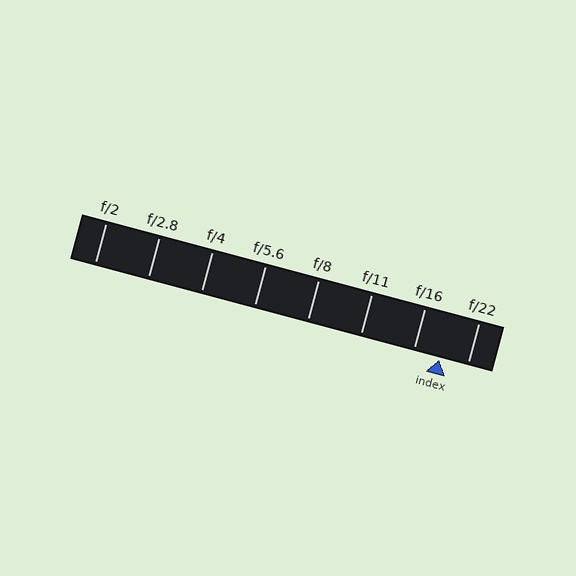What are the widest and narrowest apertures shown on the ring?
The widest aperture shown is f/2 and the narrowest is f/22.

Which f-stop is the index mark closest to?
The index mark is closest to f/16.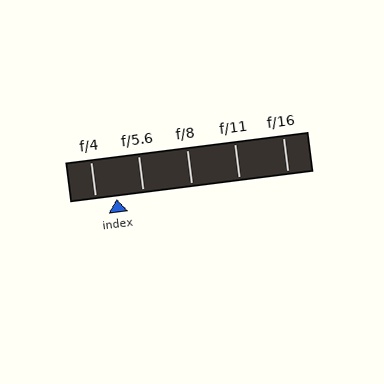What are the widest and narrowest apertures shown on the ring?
The widest aperture shown is f/4 and the narrowest is f/16.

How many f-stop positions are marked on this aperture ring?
There are 5 f-stop positions marked.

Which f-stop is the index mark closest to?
The index mark is closest to f/4.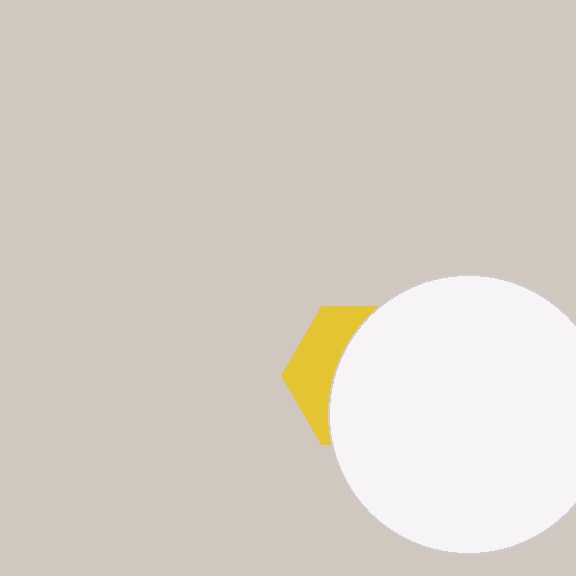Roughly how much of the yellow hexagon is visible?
A small part of it is visible (roughly 33%).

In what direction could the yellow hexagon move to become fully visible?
The yellow hexagon could move left. That would shift it out from behind the white circle entirely.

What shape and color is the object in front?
The object in front is a white circle.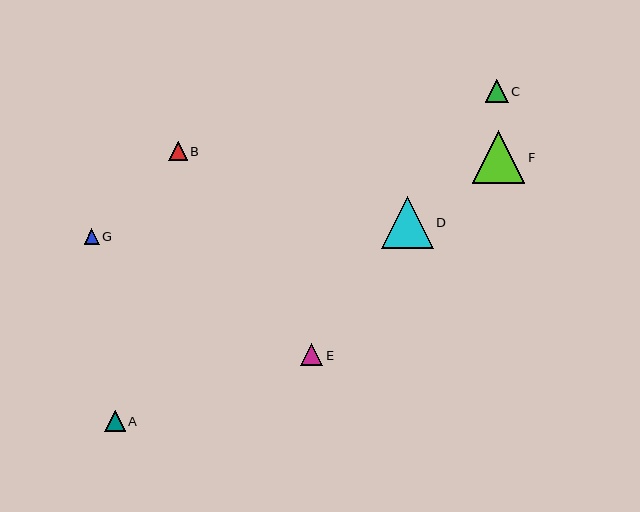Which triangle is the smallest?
Triangle G is the smallest with a size of approximately 15 pixels.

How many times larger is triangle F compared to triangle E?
Triangle F is approximately 2.4 times the size of triangle E.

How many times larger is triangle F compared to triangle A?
Triangle F is approximately 2.5 times the size of triangle A.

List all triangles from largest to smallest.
From largest to smallest: F, D, C, E, A, B, G.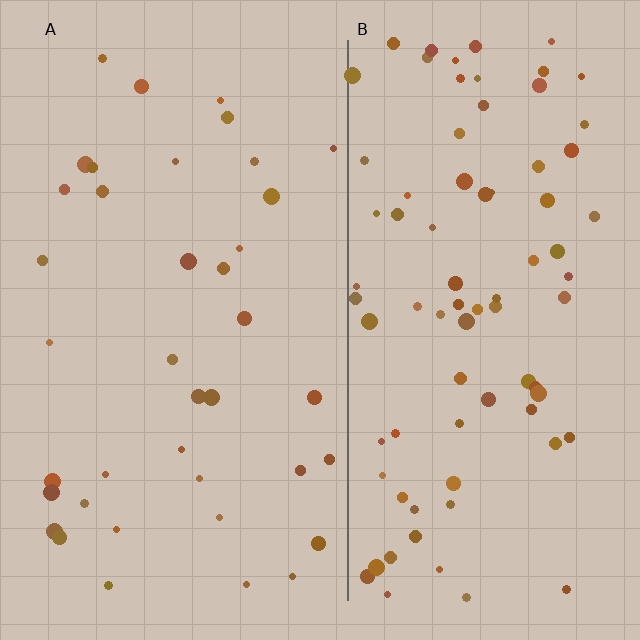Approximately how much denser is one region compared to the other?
Approximately 2.1× — region B over region A.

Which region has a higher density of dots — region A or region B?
B (the right).